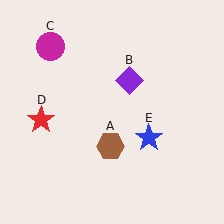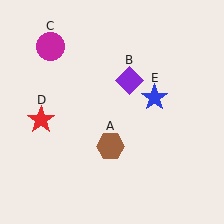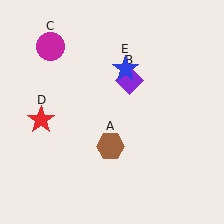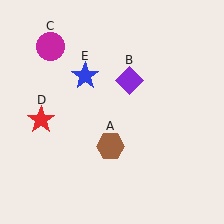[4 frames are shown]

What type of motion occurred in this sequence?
The blue star (object E) rotated counterclockwise around the center of the scene.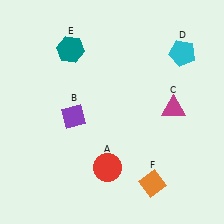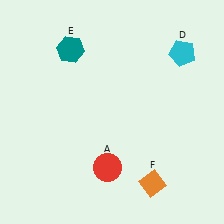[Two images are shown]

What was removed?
The purple diamond (B), the magenta triangle (C) were removed in Image 2.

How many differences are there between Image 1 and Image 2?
There are 2 differences between the two images.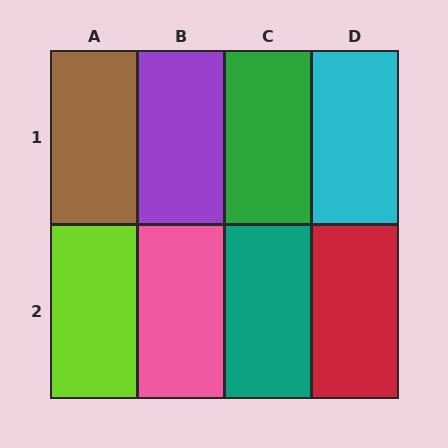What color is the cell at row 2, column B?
Pink.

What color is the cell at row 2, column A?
Lime.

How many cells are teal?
1 cell is teal.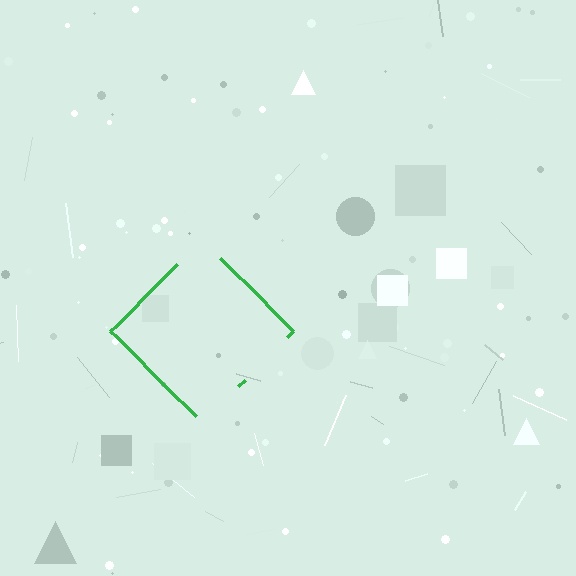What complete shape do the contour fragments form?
The contour fragments form a diamond.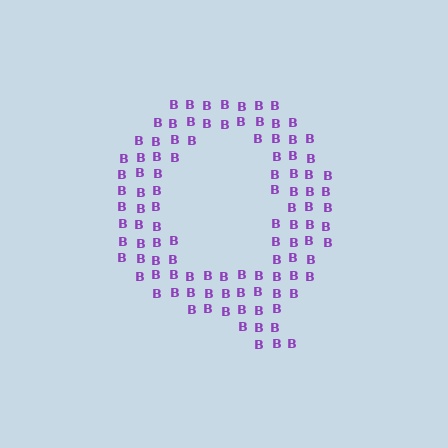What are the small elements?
The small elements are letter B's.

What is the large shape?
The large shape is the letter Q.